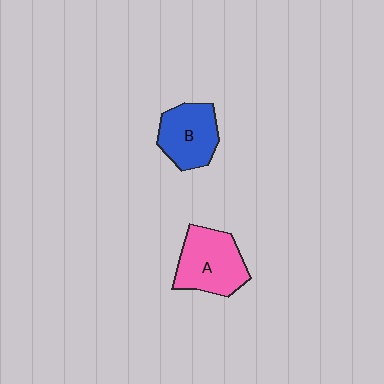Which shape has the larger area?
Shape A (pink).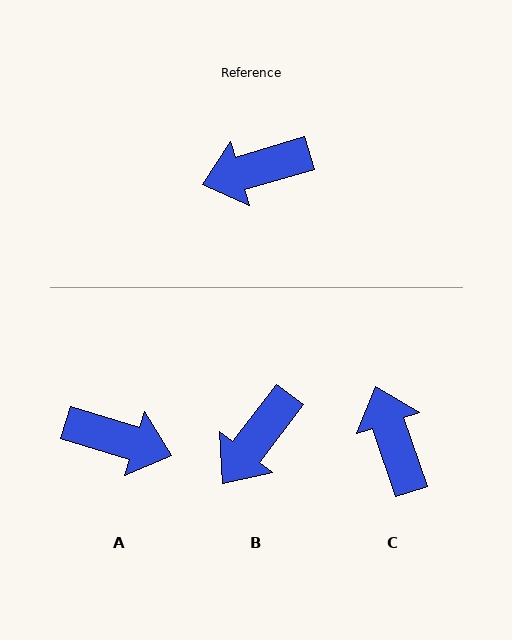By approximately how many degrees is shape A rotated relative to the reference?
Approximately 146 degrees counter-clockwise.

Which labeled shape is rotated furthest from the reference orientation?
A, about 146 degrees away.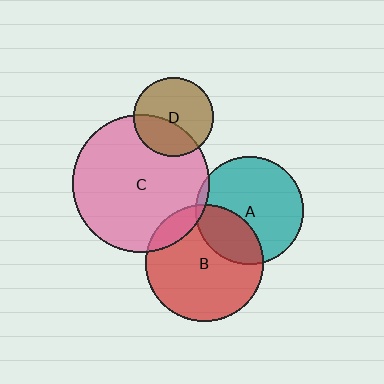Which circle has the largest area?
Circle C (pink).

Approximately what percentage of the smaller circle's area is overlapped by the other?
Approximately 15%.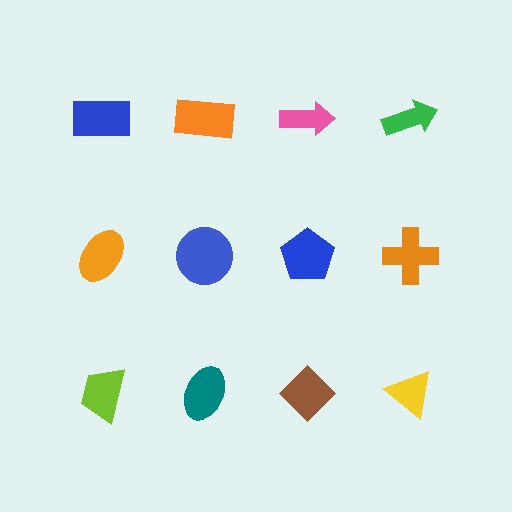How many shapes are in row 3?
4 shapes.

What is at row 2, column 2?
A blue circle.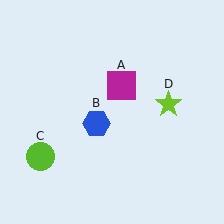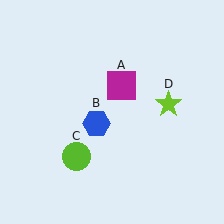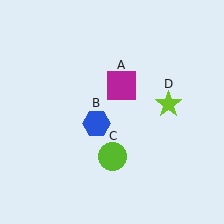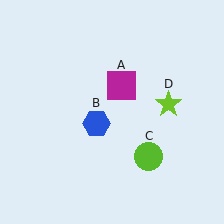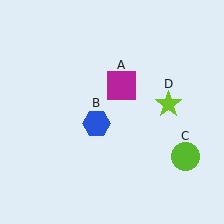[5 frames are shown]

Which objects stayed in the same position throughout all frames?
Magenta square (object A) and blue hexagon (object B) and lime star (object D) remained stationary.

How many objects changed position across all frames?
1 object changed position: lime circle (object C).